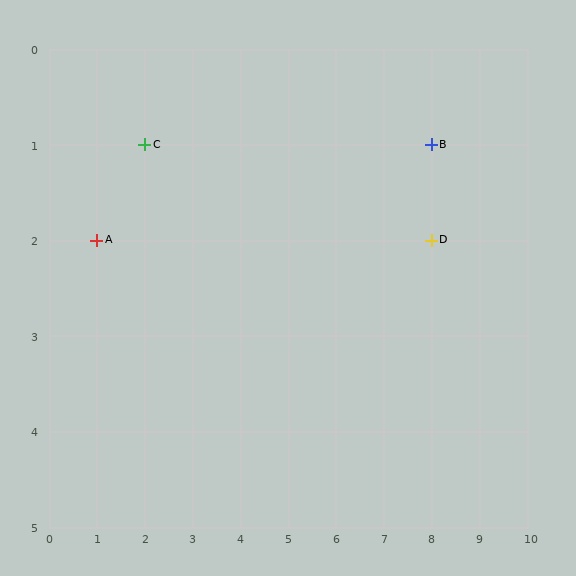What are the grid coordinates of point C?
Point C is at grid coordinates (2, 1).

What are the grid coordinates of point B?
Point B is at grid coordinates (8, 1).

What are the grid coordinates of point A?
Point A is at grid coordinates (1, 2).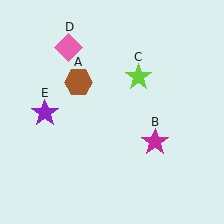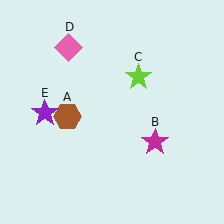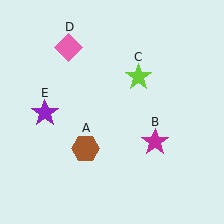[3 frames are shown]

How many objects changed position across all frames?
1 object changed position: brown hexagon (object A).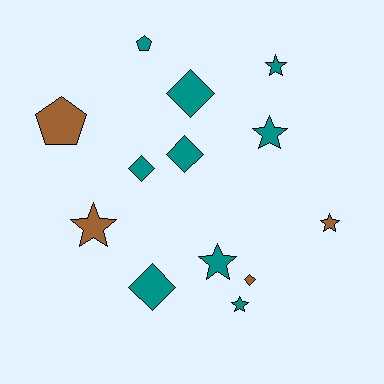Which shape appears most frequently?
Star, with 6 objects.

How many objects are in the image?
There are 13 objects.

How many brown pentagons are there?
There is 1 brown pentagon.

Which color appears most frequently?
Teal, with 9 objects.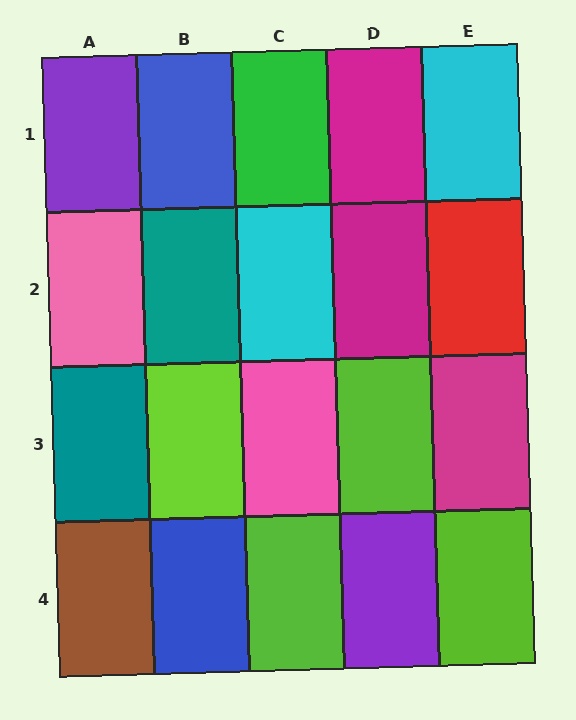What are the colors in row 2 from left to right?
Pink, teal, cyan, magenta, red.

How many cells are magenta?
3 cells are magenta.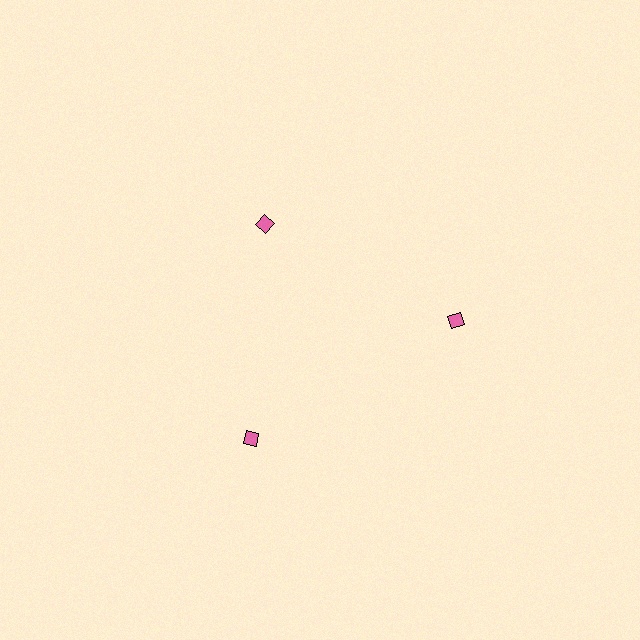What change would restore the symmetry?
The symmetry would be restored by moving it outward, back onto the ring so that all 3 diamonds sit at equal angles and equal distance from the center.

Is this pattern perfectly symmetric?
No. The 3 pink diamonds are arranged in a ring, but one element near the 11 o'clock position is pulled inward toward the center, breaking the 3-fold rotational symmetry.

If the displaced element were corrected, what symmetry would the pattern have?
It would have 3-fold rotational symmetry — the pattern would map onto itself every 120 degrees.